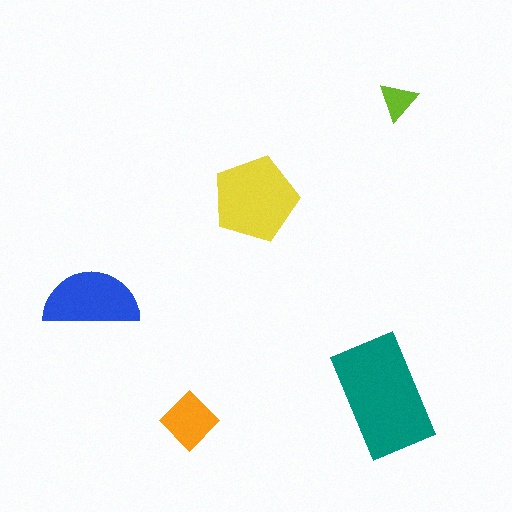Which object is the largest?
The teal rectangle.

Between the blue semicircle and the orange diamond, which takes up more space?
The blue semicircle.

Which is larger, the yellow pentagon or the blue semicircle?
The yellow pentagon.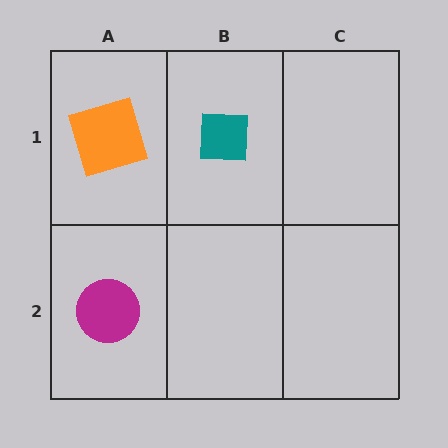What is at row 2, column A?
A magenta circle.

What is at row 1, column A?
An orange square.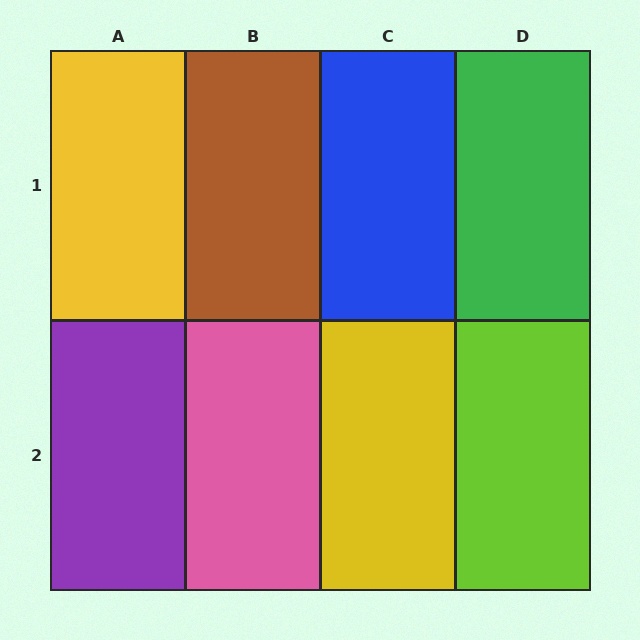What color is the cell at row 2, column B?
Pink.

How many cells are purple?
1 cell is purple.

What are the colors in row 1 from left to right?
Yellow, brown, blue, green.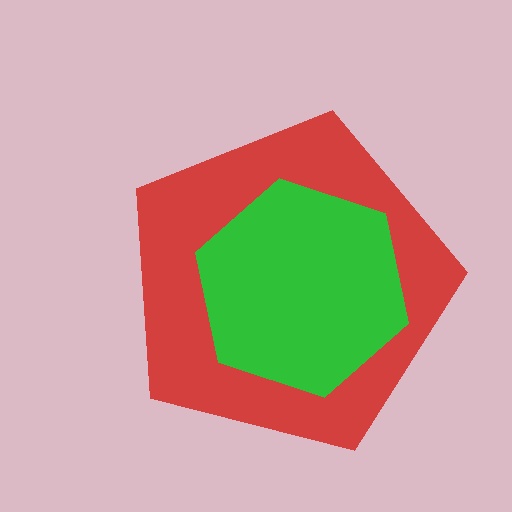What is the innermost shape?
The green hexagon.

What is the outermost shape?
The red pentagon.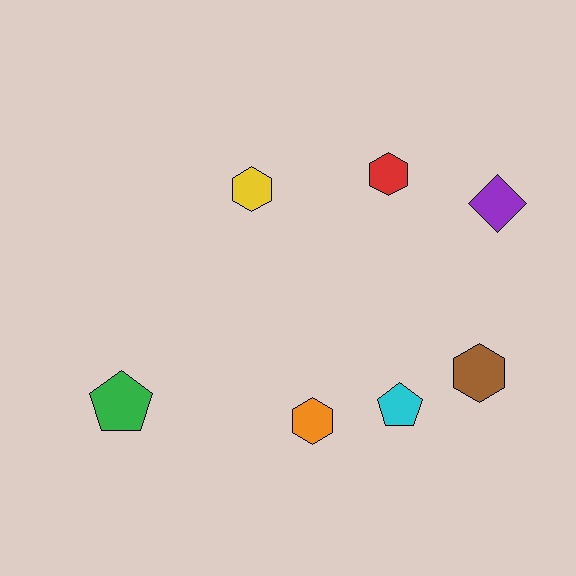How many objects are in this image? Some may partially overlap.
There are 7 objects.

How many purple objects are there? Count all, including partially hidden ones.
There is 1 purple object.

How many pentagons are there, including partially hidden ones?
There are 2 pentagons.